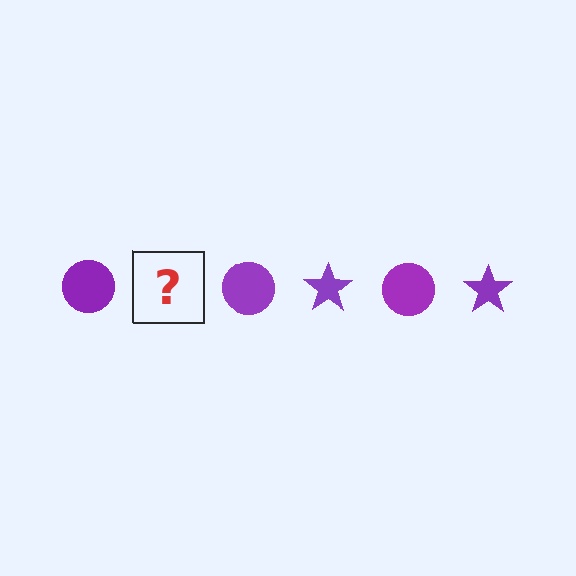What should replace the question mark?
The question mark should be replaced with a purple star.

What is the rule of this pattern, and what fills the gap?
The rule is that the pattern cycles through circle, star shapes in purple. The gap should be filled with a purple star.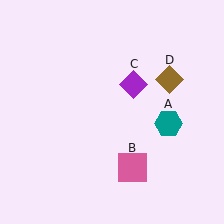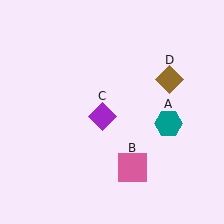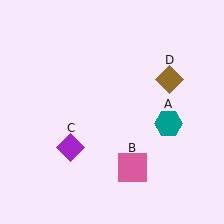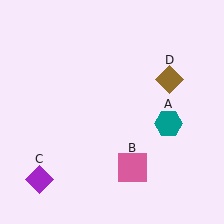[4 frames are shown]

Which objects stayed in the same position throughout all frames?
Teal hexagon (object A) and pink square (object B) and brown diamond (object D) remained stationary.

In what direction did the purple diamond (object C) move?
The purple diamond (object C) moved down and to the left.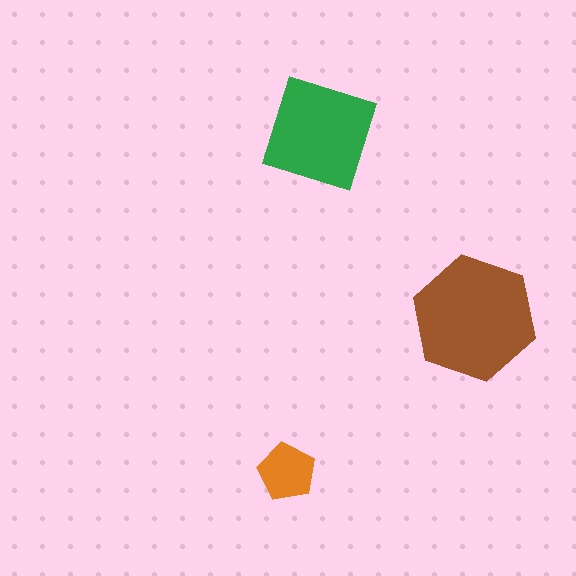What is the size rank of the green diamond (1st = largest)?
2nd.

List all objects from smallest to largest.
The orange pentagon, the green diamond, the brown hexagon.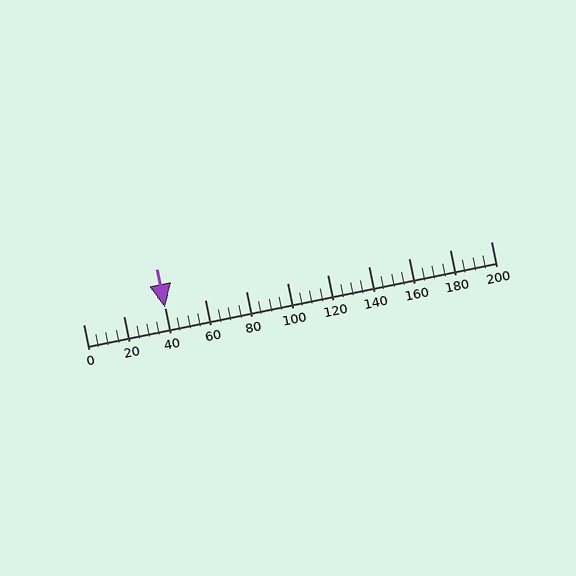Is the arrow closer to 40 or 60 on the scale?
The arrow is closer to 40.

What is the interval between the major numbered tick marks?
The major tick marks are spaced 20 units apart.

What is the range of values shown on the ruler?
The ruler shows values from 0 to 200.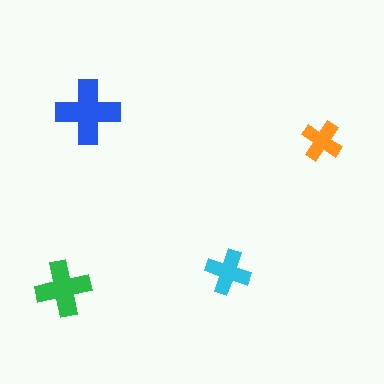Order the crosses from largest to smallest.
the blue one, the green one, the cyan one, the orange one.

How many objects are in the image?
There are 4 objects in the image.